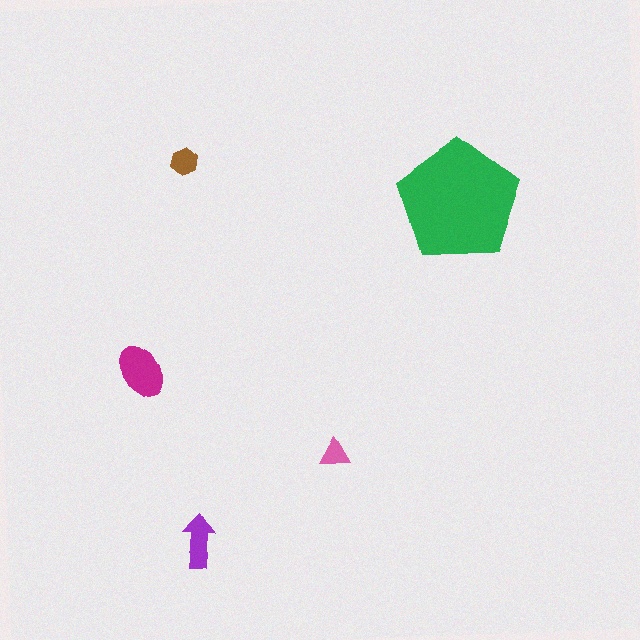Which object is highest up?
The brown hexagon is topmost.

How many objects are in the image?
There are 5 objects in the image.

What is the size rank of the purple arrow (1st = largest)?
3rd.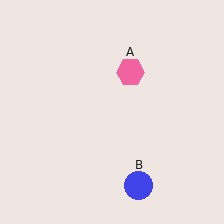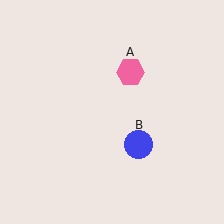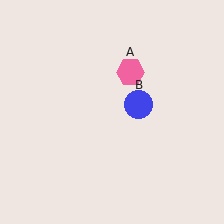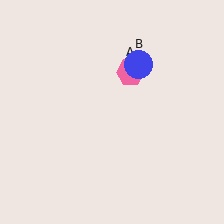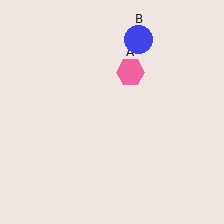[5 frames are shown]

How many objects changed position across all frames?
1 object changed position: blue circle (object B).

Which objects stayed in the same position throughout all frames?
Pink hexagon (object A) remained stationary.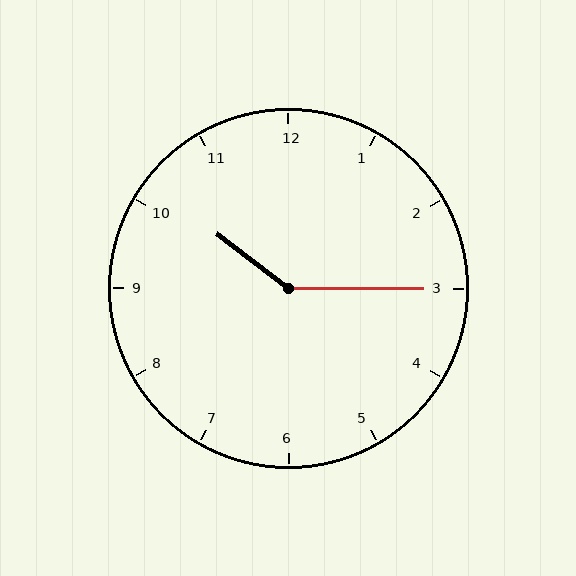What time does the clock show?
10:15.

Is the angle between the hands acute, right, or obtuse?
It is obtuse.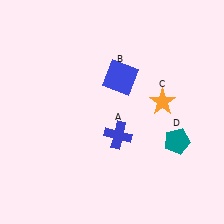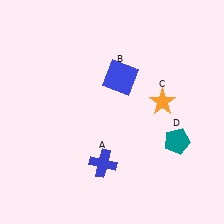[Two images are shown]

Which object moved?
The blue cross (A) moved down.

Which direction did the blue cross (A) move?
The blue cross (A) moved down.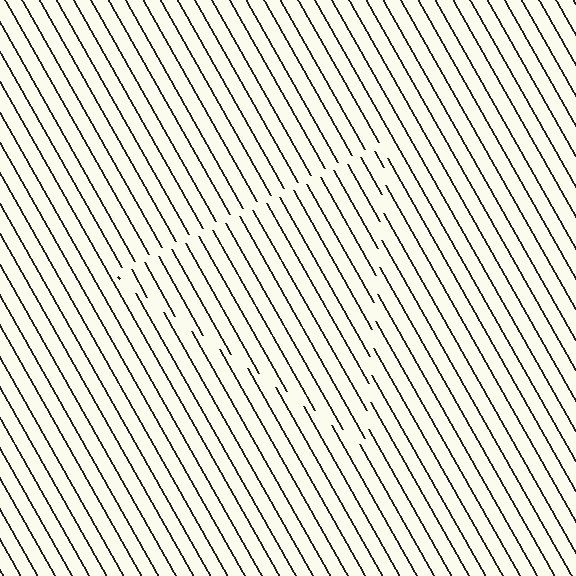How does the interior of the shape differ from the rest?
The interior of the shape contains the same grating, shifted by half a period — the contour is defined by the phase discontinuity where line-ends from the inner and outer gratings abut.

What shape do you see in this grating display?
An illusory triangle. The interior of the shape contains the same grating, shifted by half a period — the contour is defined by the phase discontinuity where line-ends from the inner and outer gratings abut.